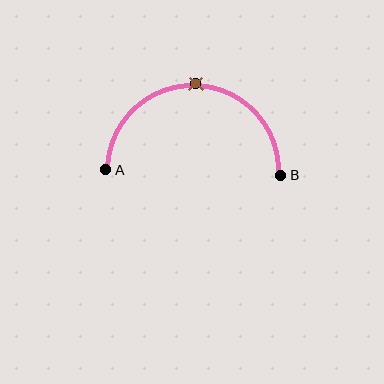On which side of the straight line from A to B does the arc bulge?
The arc bulges above the straight line connecting A and B.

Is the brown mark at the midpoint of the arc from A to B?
Yes. The brown mark lies on the arc at equal arc-length from both A and B — it is the arc midpoint.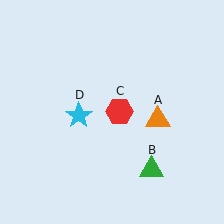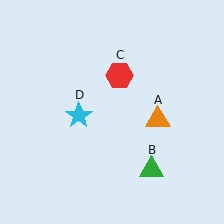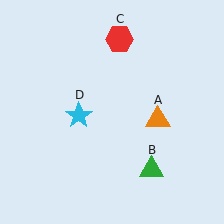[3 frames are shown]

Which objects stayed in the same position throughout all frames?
Orange triangle (object A) and green triangle (object B) and cyan star (object D) remained stationary.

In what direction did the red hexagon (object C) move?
The red hexagon (object C) moved up.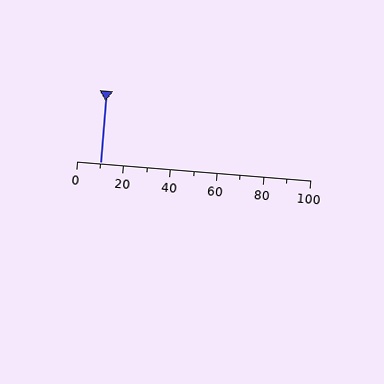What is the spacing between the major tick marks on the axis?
The major ticks are spaced 20 apart.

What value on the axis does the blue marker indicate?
The marker indicates approximately 10.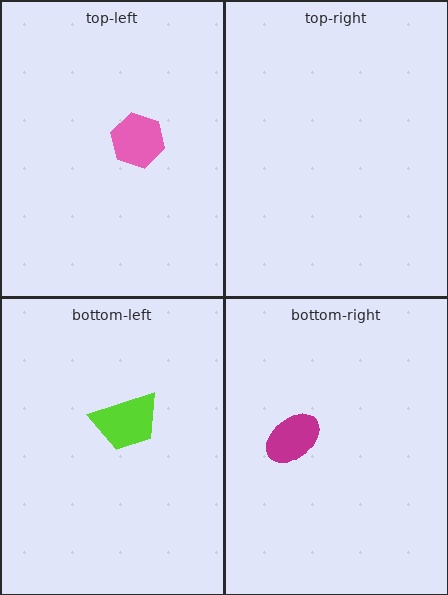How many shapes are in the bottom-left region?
1.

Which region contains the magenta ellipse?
The bottom-right region.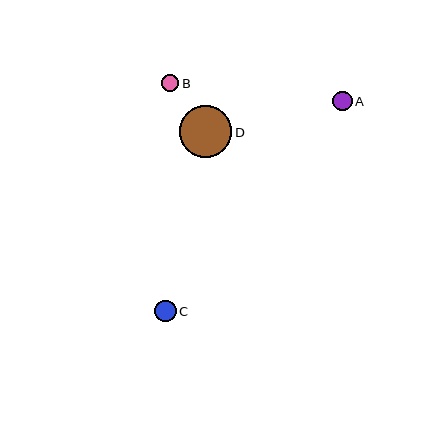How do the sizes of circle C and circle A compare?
Circle C and circle A are approximately the same size.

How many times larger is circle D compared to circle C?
Circle D is approximately 2.4 times the size of circle C.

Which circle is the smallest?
Circle B is the smallest with a size of approximately 17 pixels.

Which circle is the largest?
Circle D is the largest with a size of approximately 52 pixels.